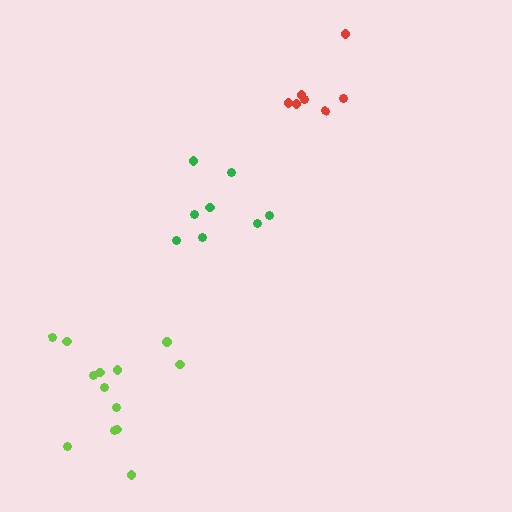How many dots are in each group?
Group 1: 8 dots, Group 2: 7 dots, Group 3: 13 dots (28 total).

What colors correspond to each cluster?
The clusters are colored: green, red, lime.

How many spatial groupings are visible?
There are 3 spatial groupings.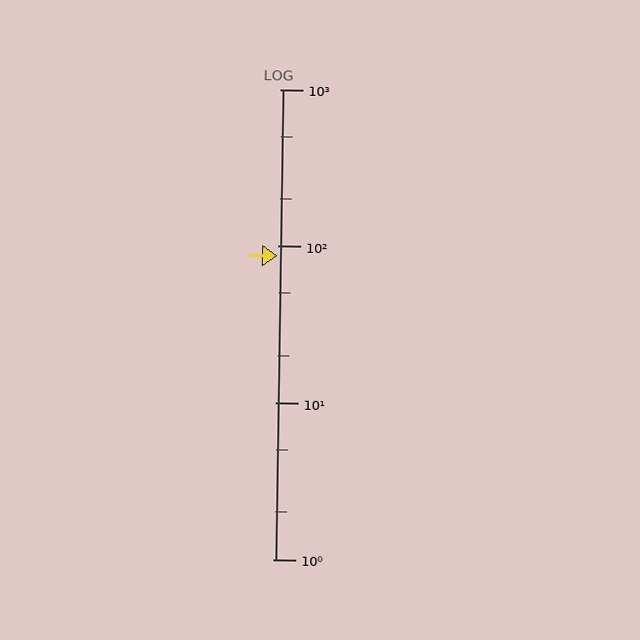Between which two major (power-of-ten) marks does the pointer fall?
The pointer is between 10 and 100.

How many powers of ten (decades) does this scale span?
The scale spans 3 decades, from 1 to 1000.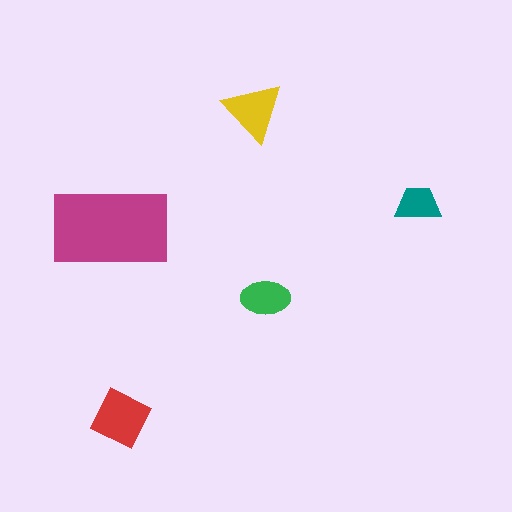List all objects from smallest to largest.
The teal trapezoid, the green ellipse, the yellow triangle, the red diamond, the magenta rectangle.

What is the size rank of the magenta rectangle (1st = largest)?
1st.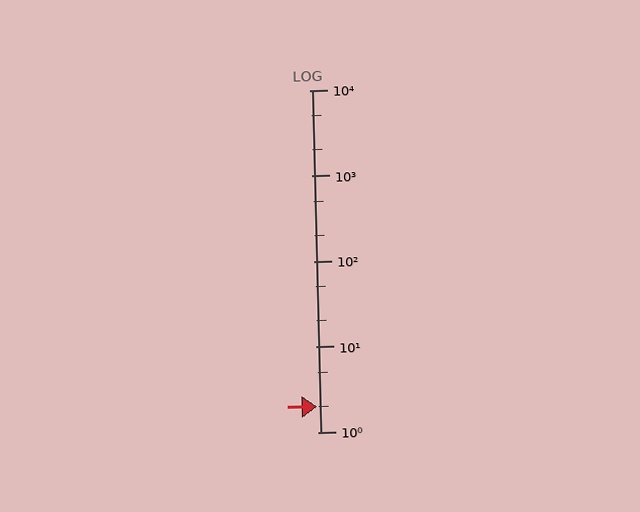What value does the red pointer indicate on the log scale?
The pointer indicates approximately 2.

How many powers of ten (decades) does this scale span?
The scale spans 4 decades, from 1 to 10000.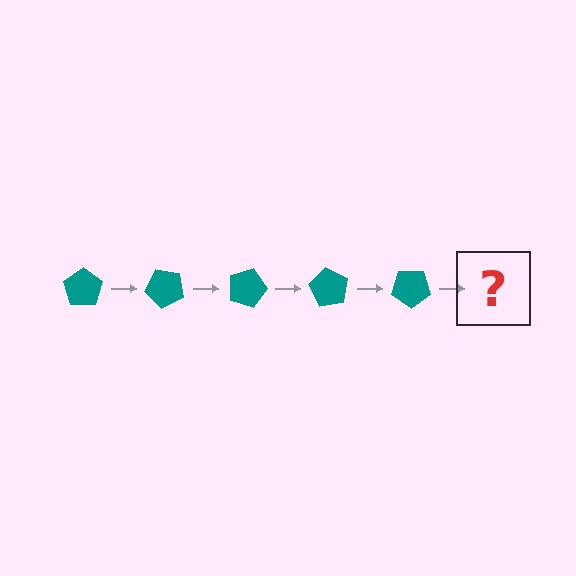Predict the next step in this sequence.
The next step is a teal pentagon rotated 225 degrees.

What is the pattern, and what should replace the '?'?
The pattern is that the pentagon rotates 45 degrees each step. The '?' should be a teal pentagon rotated 225 degrees.